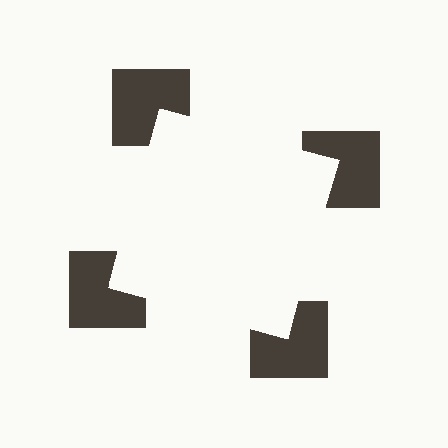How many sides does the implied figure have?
4 sides.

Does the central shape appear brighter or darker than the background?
It typically appears slightly brighter than the background, even though no actual brightness change is drawn.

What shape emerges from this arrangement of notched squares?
An illusory square — its edges are inferred from the aligned wedge cuts in the notched squares, not physically drawn.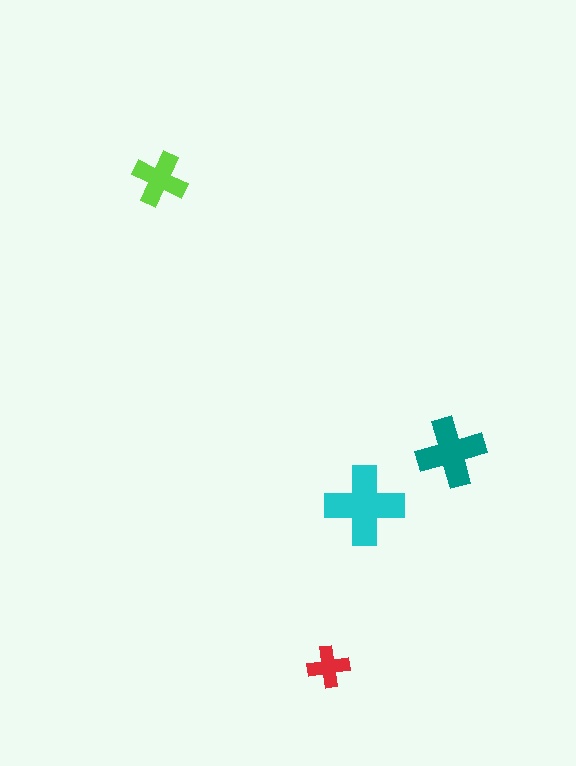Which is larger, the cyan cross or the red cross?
The cyan one.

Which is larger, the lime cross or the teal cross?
The teal one.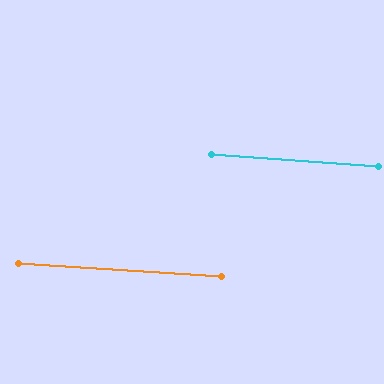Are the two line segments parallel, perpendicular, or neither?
Parallel — their directions differ by only 0.5°.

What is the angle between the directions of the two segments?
Approximately 1 degree.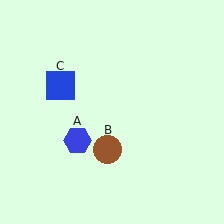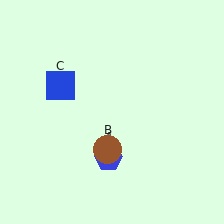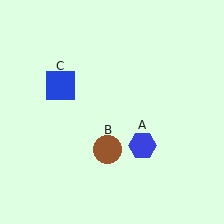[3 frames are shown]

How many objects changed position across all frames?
1 object changed position: blue hexagon (object A).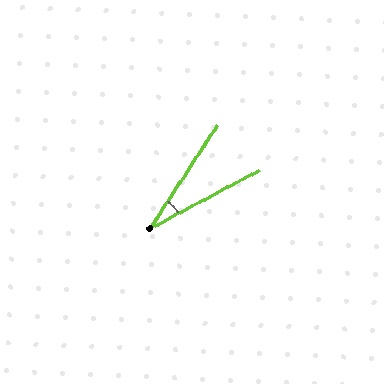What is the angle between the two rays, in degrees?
Approximately 29 degrees.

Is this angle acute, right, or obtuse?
It is acute.